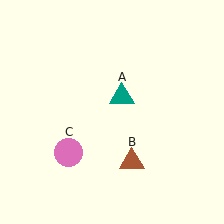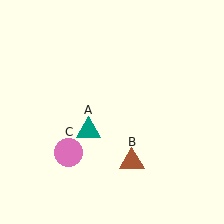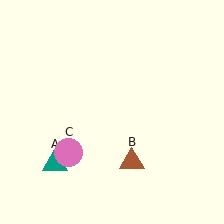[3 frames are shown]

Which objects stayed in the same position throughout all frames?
Brown triangle (object B) and pink circle (object C) remained stationary.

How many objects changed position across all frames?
1 object changed position: teal triangle (object A).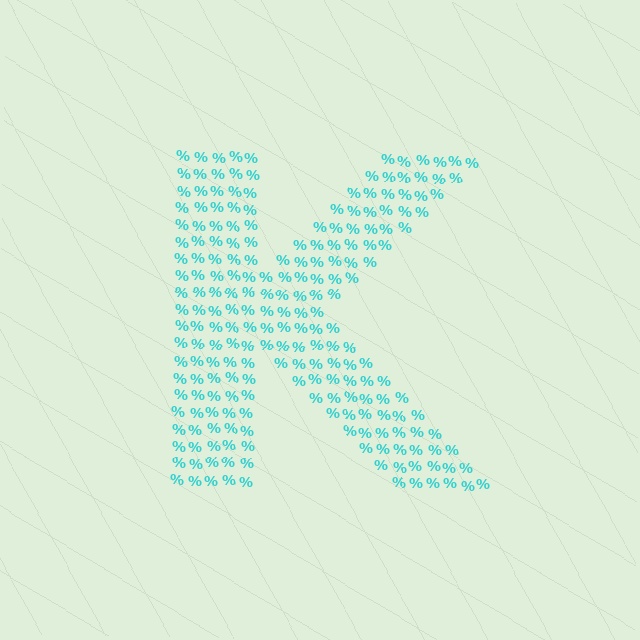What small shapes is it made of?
It is made of small percent signs.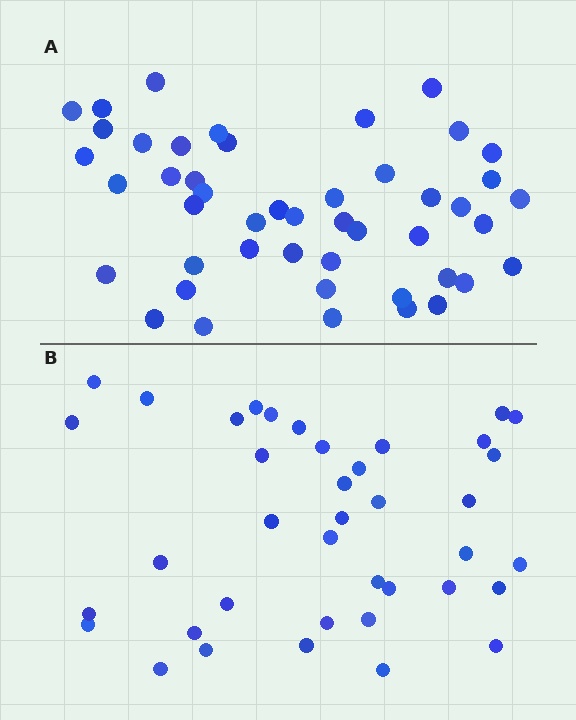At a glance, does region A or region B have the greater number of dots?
Region A (the top region) has more dots.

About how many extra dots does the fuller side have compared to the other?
Region A has roughly 8 or so more dots than region B.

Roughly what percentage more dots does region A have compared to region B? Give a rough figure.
About 20% more.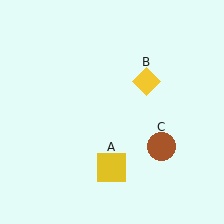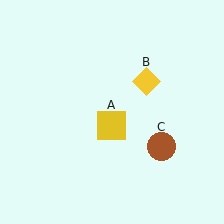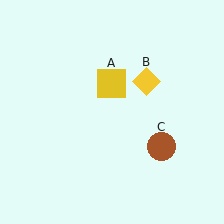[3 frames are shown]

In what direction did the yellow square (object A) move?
The yellow square (object A) moved up.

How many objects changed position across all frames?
1 object changed position: yellow square (object A).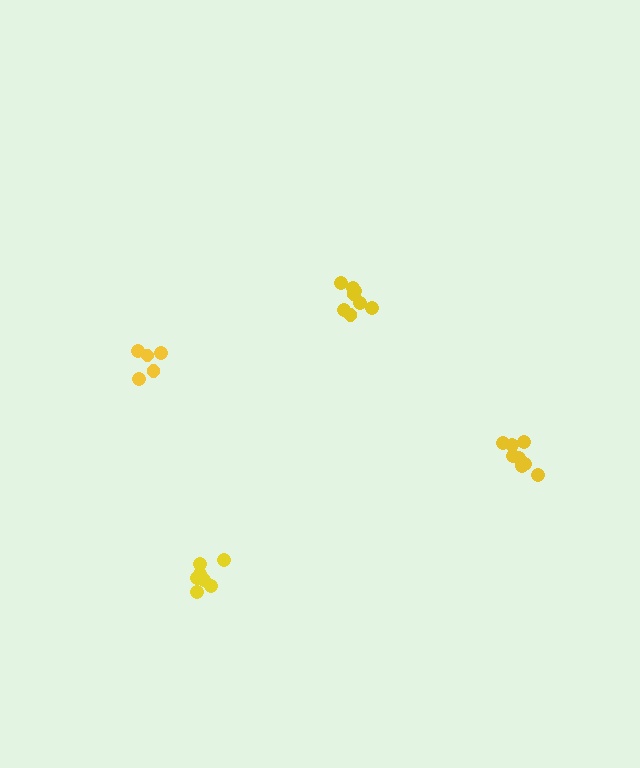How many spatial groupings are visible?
There are 4 spatial groupings.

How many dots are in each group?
Group 1: 8 dots, Group 2: 5 dots, Group 3: 8 dots, Group 4: 8 dots (29 total).